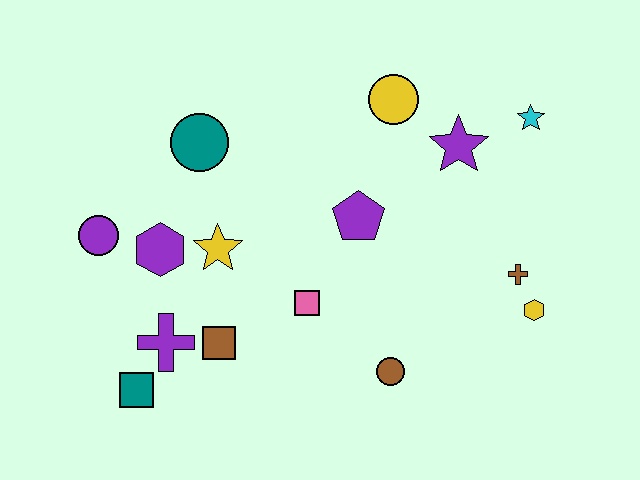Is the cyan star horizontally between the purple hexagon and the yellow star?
No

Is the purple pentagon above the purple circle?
Yes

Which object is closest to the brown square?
The purple cross is closest to the brown square.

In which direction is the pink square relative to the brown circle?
The pink square is to the left of the brown circle.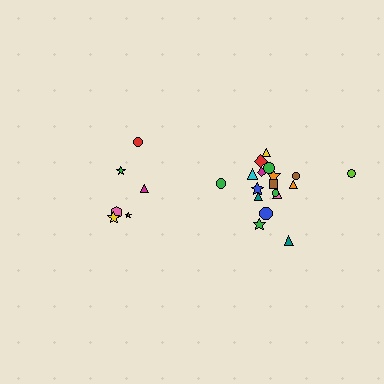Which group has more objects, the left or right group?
The right group.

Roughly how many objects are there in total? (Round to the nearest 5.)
Roughly 25 objects in total.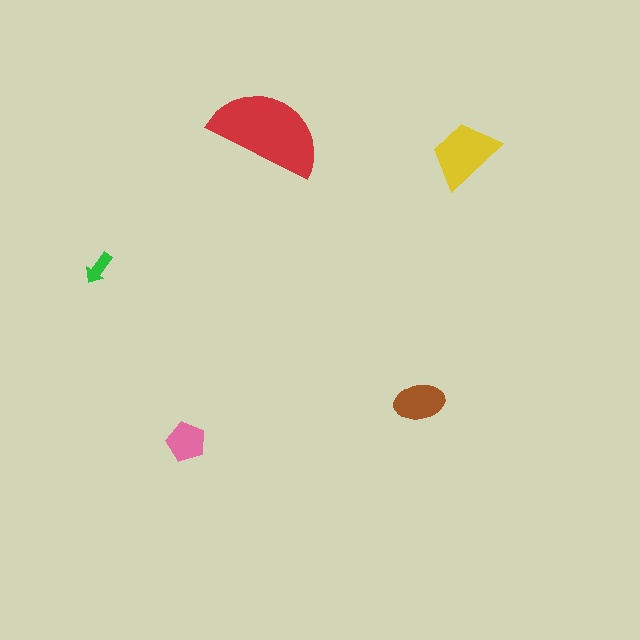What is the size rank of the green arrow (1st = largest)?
5th.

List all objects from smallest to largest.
The green arrow, the pink pentagon, the brown ellipse, the yellow trapezoid, the red semicircle.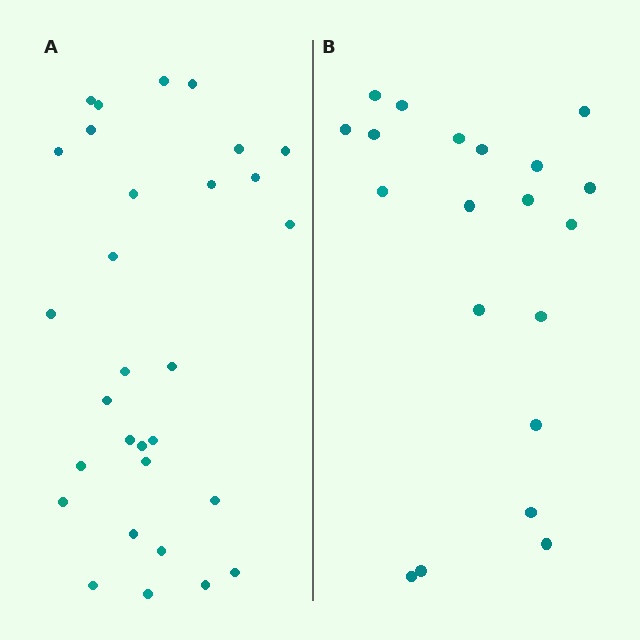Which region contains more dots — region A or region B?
Region A (the left region) has more dots.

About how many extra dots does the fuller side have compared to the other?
Region A has roughly 10 or so more dots than region B.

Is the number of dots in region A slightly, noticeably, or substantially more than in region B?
Region A has substantially more. The ratio is roughly 1.5 to 1.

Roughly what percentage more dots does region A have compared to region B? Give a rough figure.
About 50% more.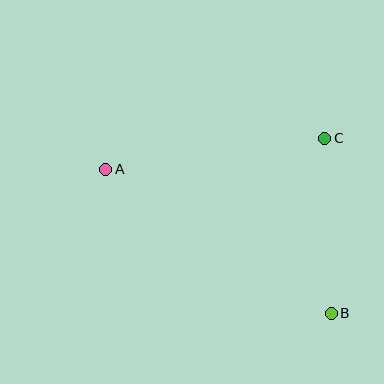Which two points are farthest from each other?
Points A and B are farthest from each other.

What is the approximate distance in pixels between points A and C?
The distance between A and C is approximately 222 pixels.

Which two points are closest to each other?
Points B and C are closest to each other.